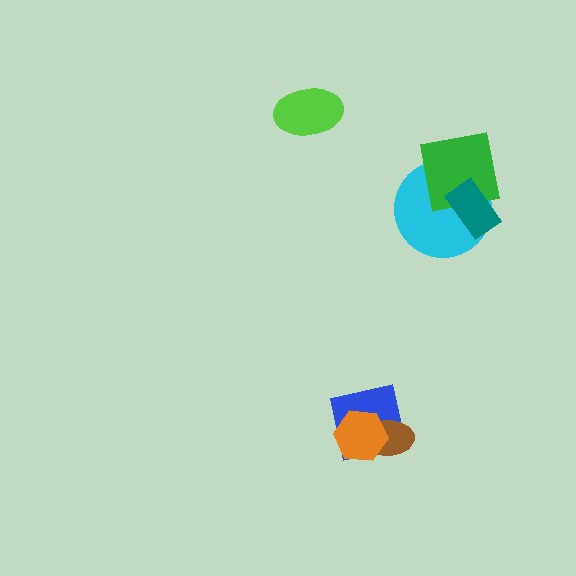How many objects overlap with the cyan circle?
2 objects overlap with the cyan circle.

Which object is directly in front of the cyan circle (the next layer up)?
The green square is directly in front of the cyan circle.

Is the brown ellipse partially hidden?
Yes, it is partially covered by another shape.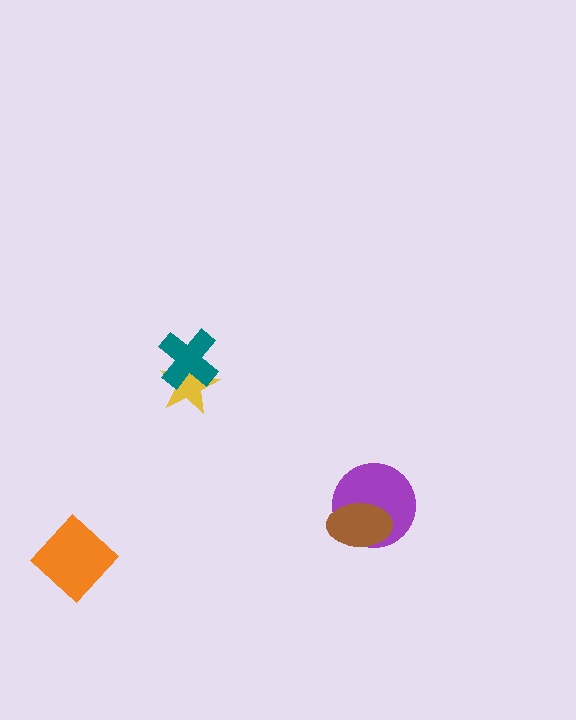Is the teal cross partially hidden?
No, no other shape covers it.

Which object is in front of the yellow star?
The teal cross is in front of the yellow star.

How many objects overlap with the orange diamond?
0 objects overlap with the orange diamond.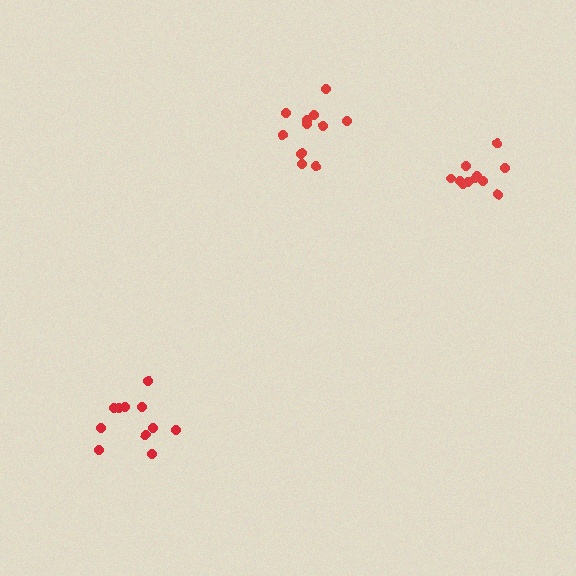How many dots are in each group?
Group 1: 11 dots, Group 2: 12 dots, Group 3: 11 dots (34 total).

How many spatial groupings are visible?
There are 3 spatial groupings.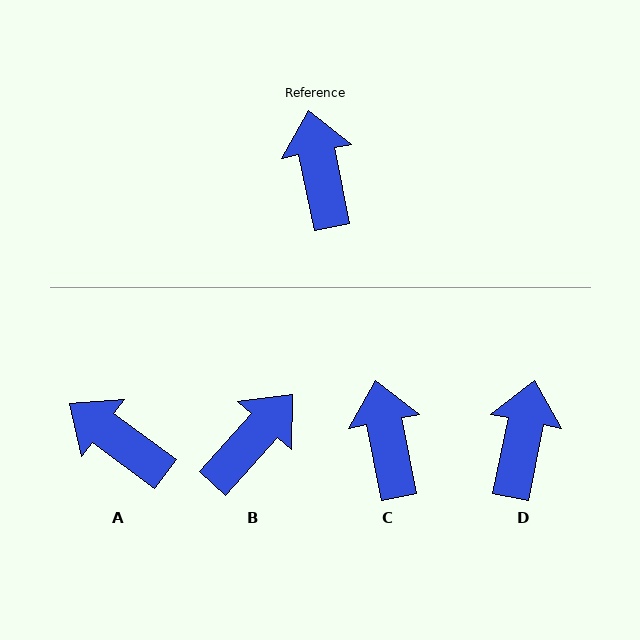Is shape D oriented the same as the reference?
No, it is off by about 23 degrees.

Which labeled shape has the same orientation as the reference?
C.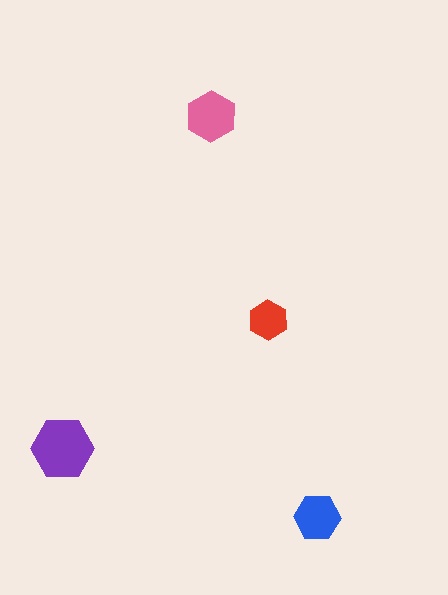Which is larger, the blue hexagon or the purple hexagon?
The purple one.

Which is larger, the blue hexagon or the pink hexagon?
The pink one.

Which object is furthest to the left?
The purple hexagon is leftmost.